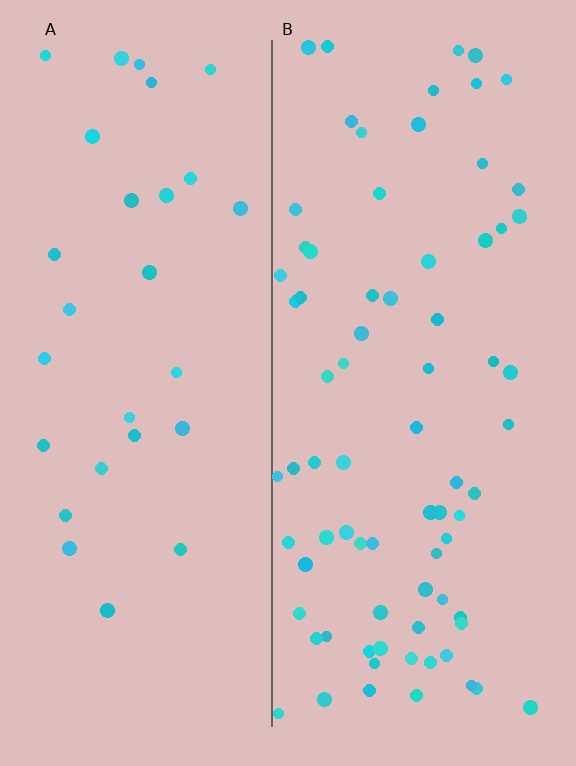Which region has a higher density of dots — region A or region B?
B (the right).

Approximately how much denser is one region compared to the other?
Approximately 2.7× — region B over region A.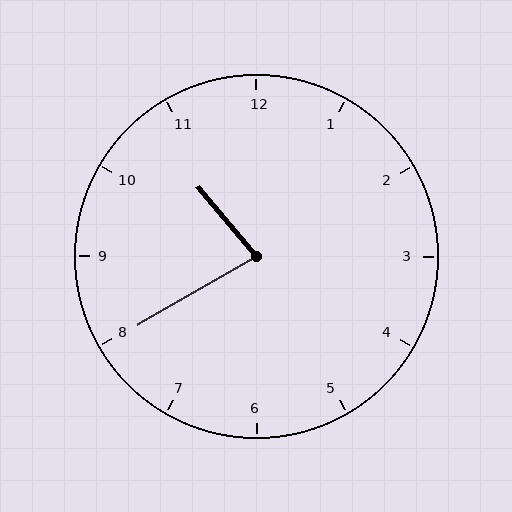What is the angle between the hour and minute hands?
Approximately 80 degrees.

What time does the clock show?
10:40.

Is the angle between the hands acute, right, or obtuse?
It is acute.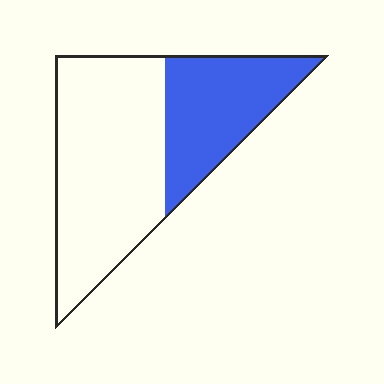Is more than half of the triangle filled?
No.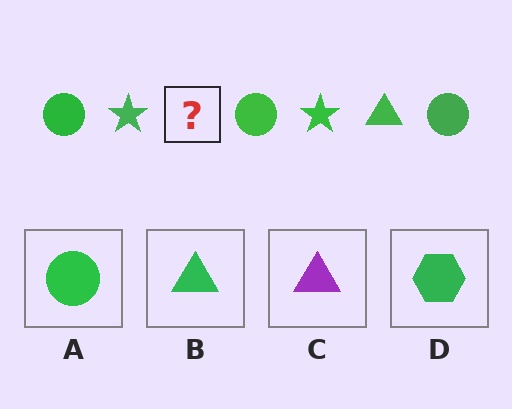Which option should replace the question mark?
Option B.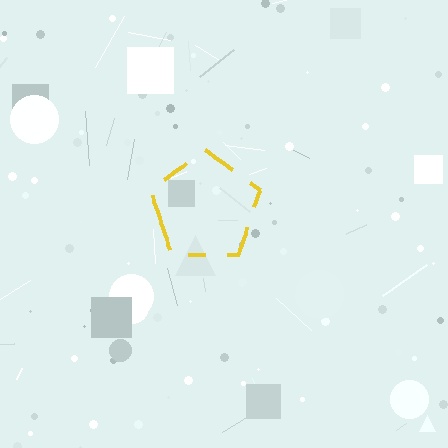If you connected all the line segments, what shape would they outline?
They would outline a pentagon.